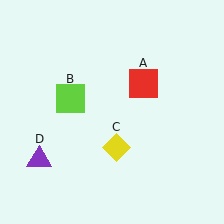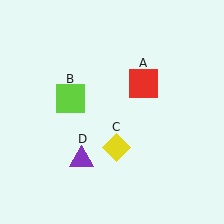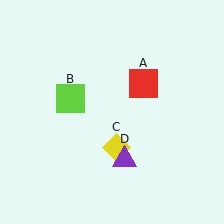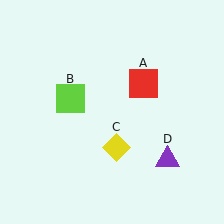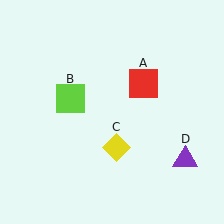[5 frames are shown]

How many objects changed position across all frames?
1 object changed position: purple triangle (object D).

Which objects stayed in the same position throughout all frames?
Red square (object A) and lime square (object B) and yellow diamond (object C) remained stationary.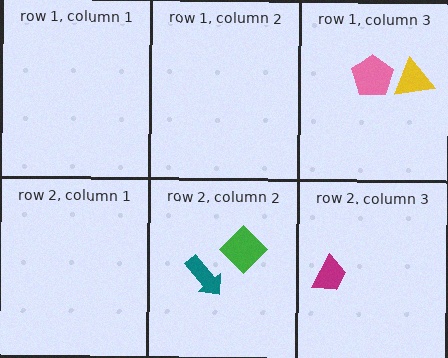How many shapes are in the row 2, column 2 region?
2.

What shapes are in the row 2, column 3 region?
The magenta trapezoid.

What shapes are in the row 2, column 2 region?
The green diamond, the teal arrow.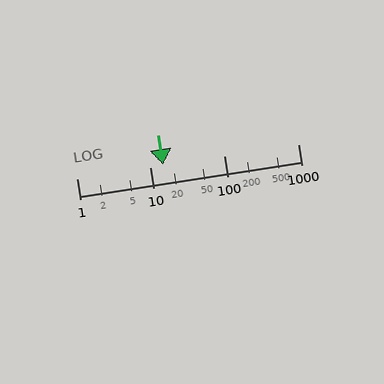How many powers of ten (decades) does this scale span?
The scale spans 3 decades, from 1 to 1000.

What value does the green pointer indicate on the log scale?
The pointer indicates approximately 15.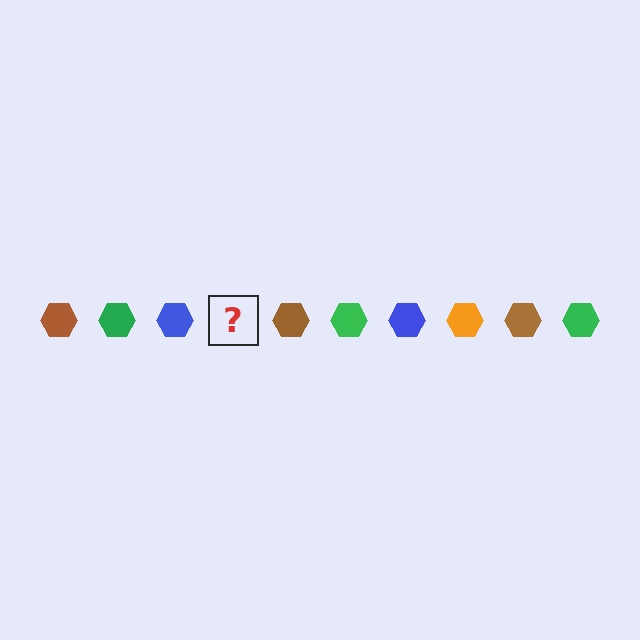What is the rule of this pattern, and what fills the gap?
The rule is that the pattern cycles through brown, green, blue, orange hexagons. The gap should be filled with an orange hexagon.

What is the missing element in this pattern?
The missing element is an orange hexagon.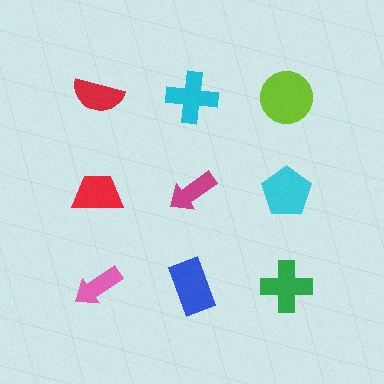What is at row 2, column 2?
A magenta arrow.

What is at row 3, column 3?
A green cross.